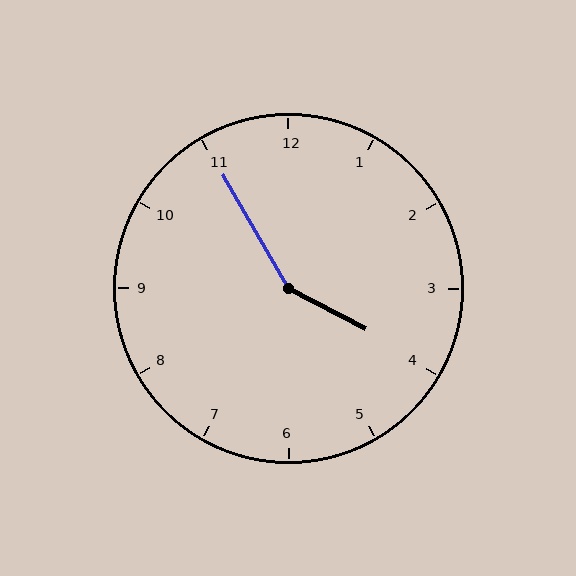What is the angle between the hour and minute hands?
Approximately 148 degrees.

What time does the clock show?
3:55.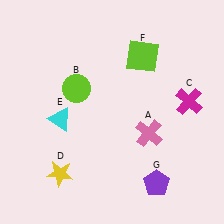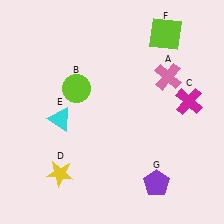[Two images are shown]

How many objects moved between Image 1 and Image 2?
2 objects moved between the two images.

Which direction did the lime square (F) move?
The lime square (F) moved right.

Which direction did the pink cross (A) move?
The pink cross (A) moved up.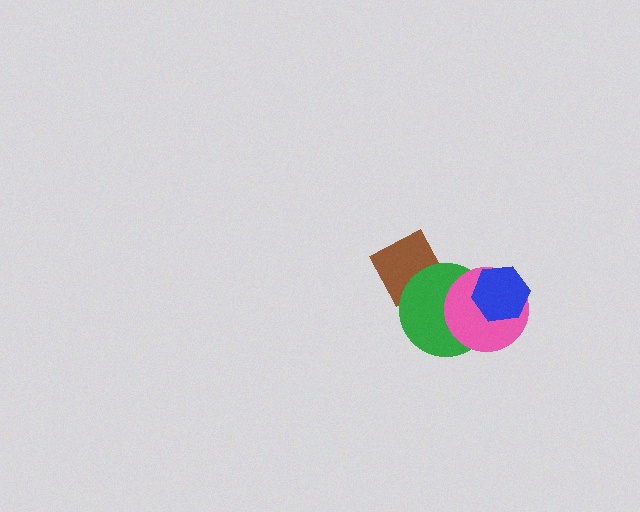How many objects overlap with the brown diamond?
1 object overlaps with the brown diamond.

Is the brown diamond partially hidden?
Yes, it is partially covered by another shape.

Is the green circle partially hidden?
Yes, it is partially covered by another shape.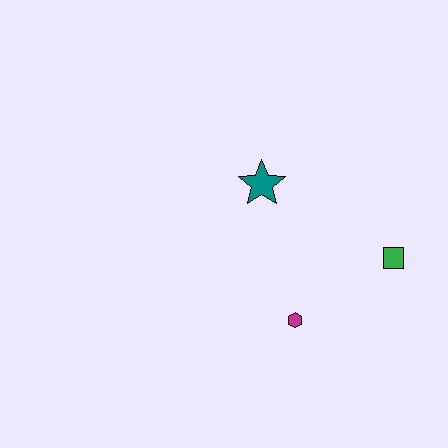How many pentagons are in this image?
There are no pentagons.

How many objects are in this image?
There are 3 objects.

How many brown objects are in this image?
There are no brown objects.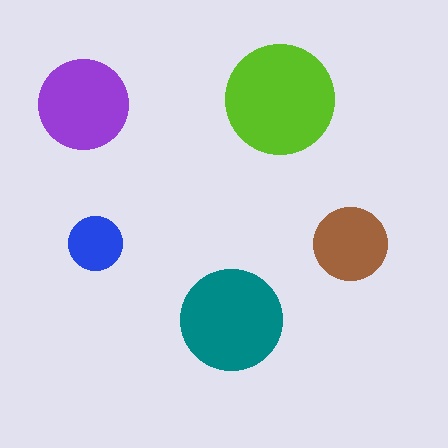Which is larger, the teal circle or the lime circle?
The lime one.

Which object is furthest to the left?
The purple circle is leftmost.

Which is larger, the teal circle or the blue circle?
The teal one.